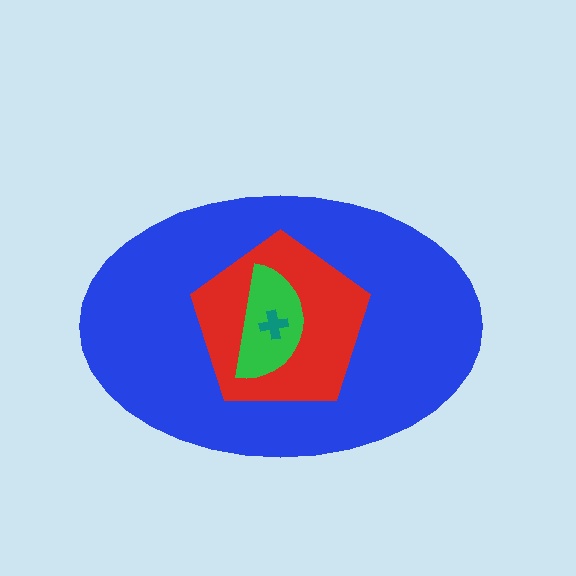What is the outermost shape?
The blue ellipse.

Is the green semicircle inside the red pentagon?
Yes.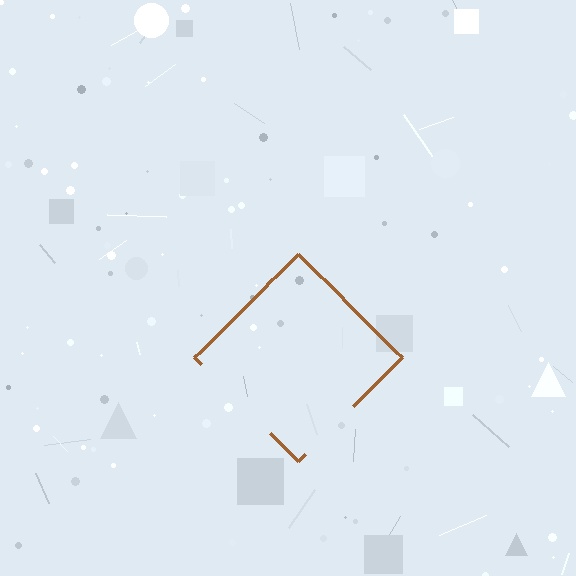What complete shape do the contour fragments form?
The contour fragments form a diamond.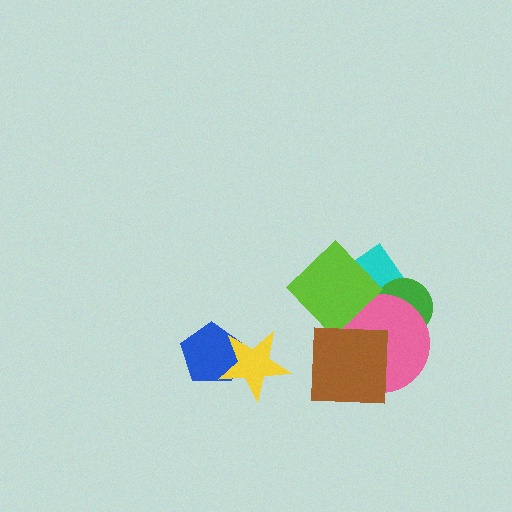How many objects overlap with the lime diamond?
2 objects overlap with the lime diamond.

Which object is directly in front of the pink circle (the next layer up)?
The lime diamond is directly in front of the pink circle.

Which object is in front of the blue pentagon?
The yellow star is in front of the blue pentagon.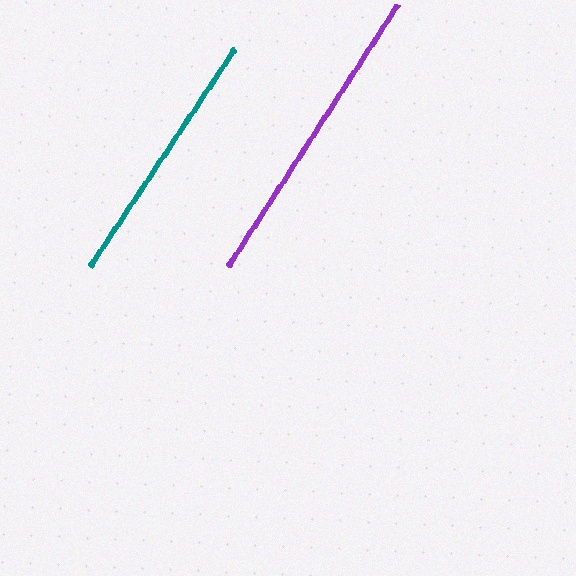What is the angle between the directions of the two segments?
Approximately 1 degree.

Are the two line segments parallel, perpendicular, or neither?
Parallel — their directions differ by only 0.6°.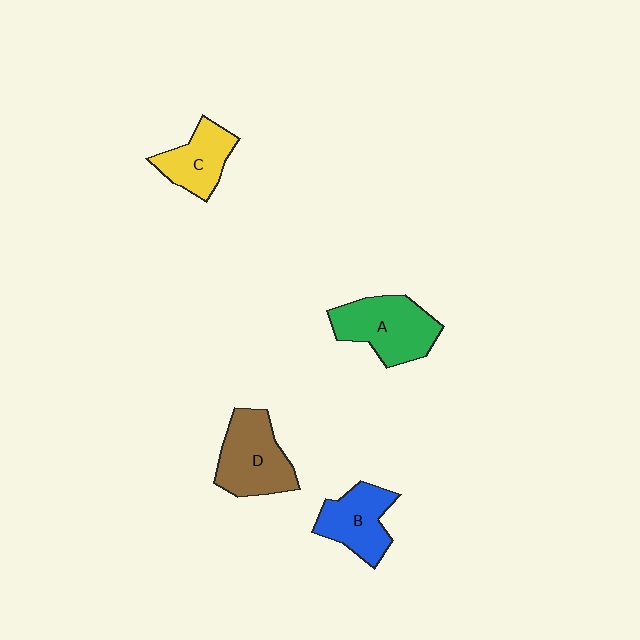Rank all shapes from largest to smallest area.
From largest to smallest: A (green), D (brown), B (blue), C (yellow).